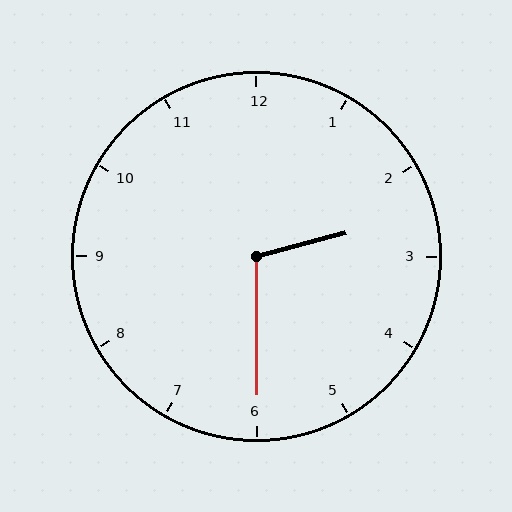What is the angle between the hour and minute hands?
Approximately 105 degrees.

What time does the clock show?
2:30.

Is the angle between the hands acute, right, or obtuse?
It is obtuse.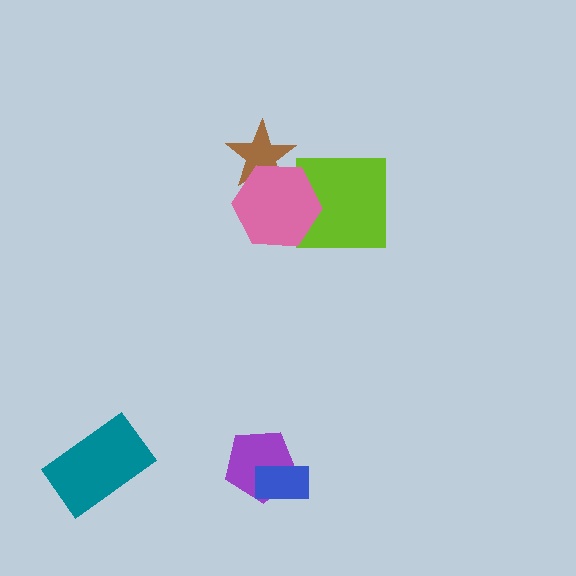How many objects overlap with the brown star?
1 object overlaps with the brown star.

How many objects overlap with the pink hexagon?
2 objects overlap with the pink hexagon.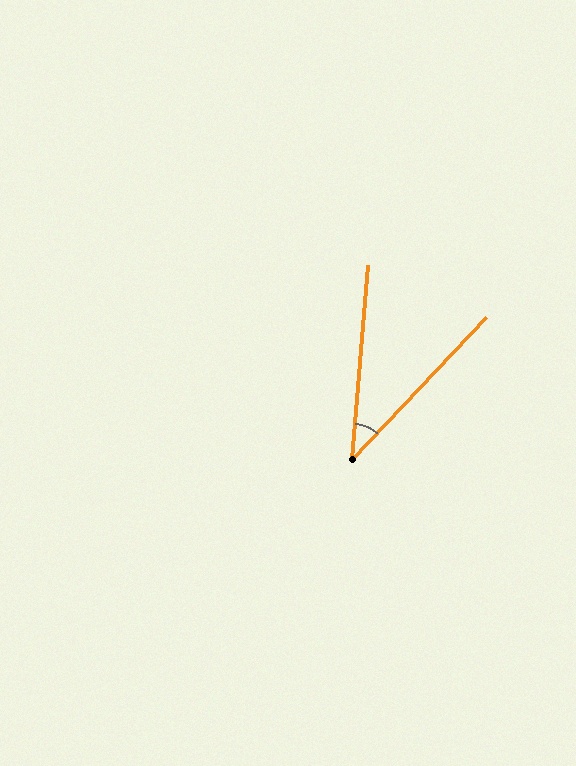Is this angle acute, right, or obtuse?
It is acute.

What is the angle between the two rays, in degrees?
Approximately 39 degrees.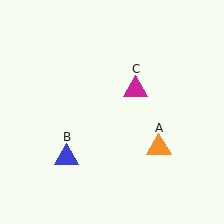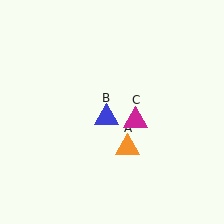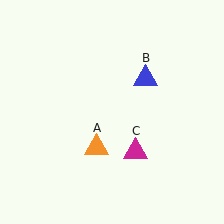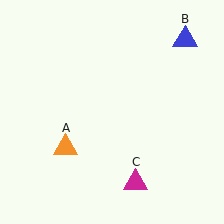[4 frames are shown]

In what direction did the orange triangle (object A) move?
The orange triangle (object A) moved left.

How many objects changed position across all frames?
3 objects changed position: orange triangle (object A), blue triangle (object B), magenta triangle (object C).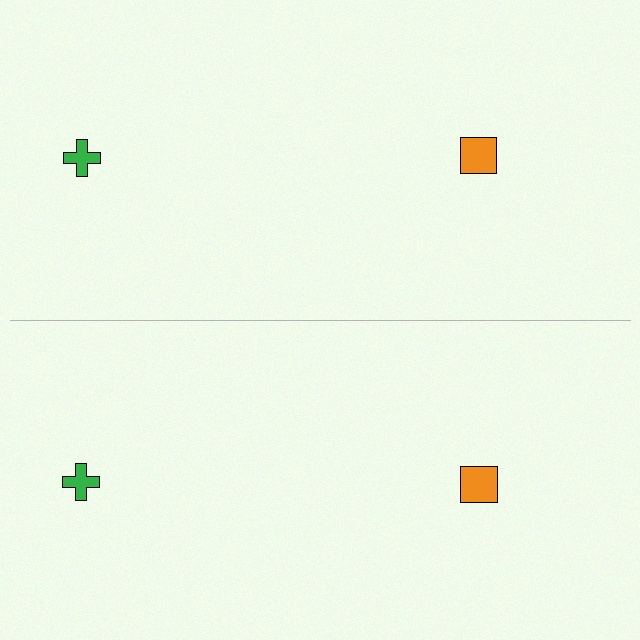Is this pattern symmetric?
Yes, this pattern has bilateral (reflection) symmetry.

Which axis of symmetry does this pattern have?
The pattern has a horizontal axis of symmetry running through the center of the image.